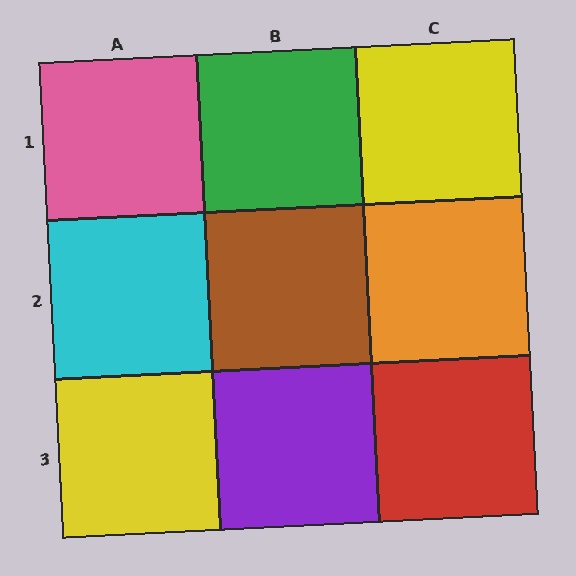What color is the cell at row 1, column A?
Pink.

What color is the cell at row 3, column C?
Red.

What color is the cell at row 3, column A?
Yellow.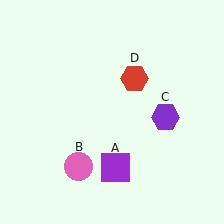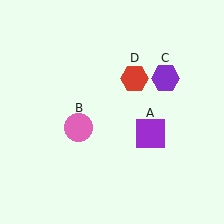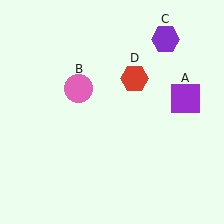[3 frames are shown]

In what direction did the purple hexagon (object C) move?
The purple hexagon (object C) moved up.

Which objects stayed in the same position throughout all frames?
Red hexagon (object D) remained stationary.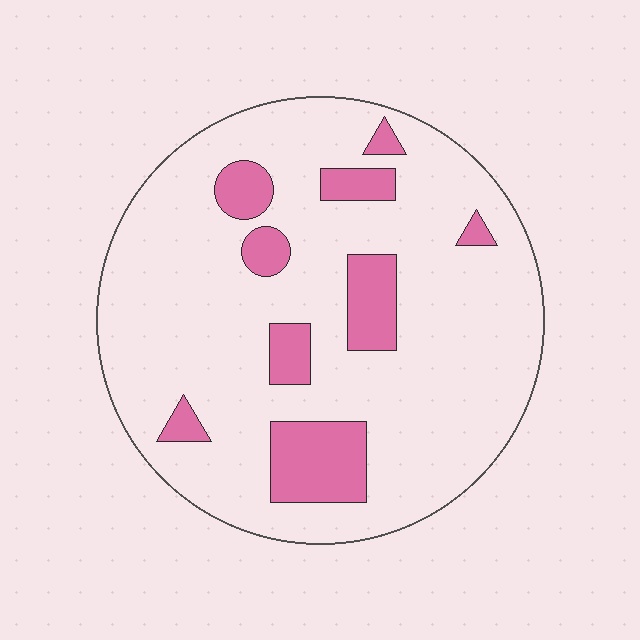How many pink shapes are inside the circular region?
9.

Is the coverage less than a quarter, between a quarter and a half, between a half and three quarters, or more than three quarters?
Less than a quarter.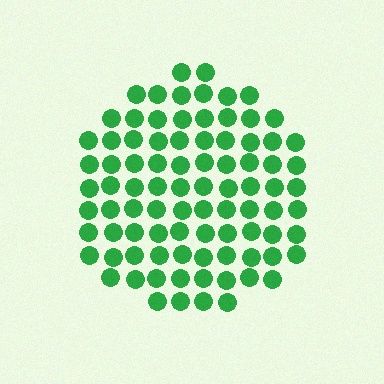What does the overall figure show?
The overall figure shows a circle.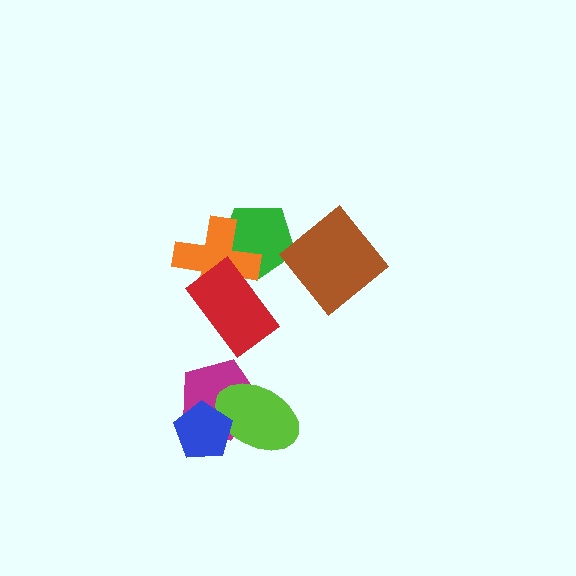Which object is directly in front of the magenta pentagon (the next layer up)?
The lime ellipse is directly in front of the magenta pentagon.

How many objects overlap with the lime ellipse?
2 objects overlap with the lime ellipse.